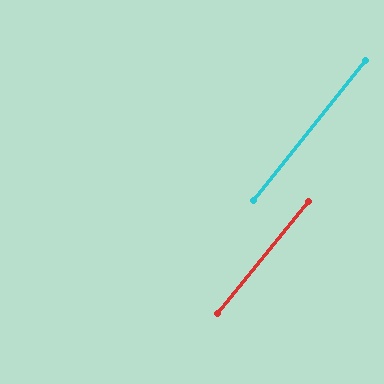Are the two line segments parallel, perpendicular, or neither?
Parallel — their directions differ by only 0.2°.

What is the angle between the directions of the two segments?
Approximately 0 degrees.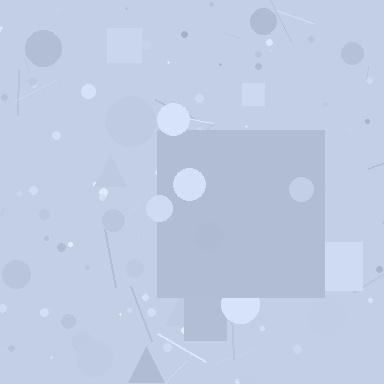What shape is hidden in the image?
A square is hidden in the image.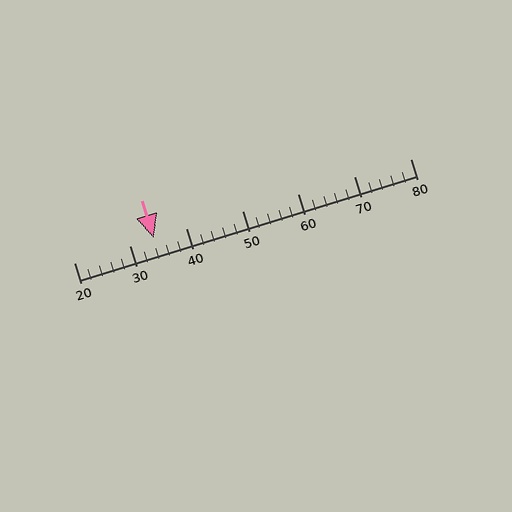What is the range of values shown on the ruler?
The ruler shows values from 20 to 80.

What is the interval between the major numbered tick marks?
The major tick marks are spaced 10 units apart.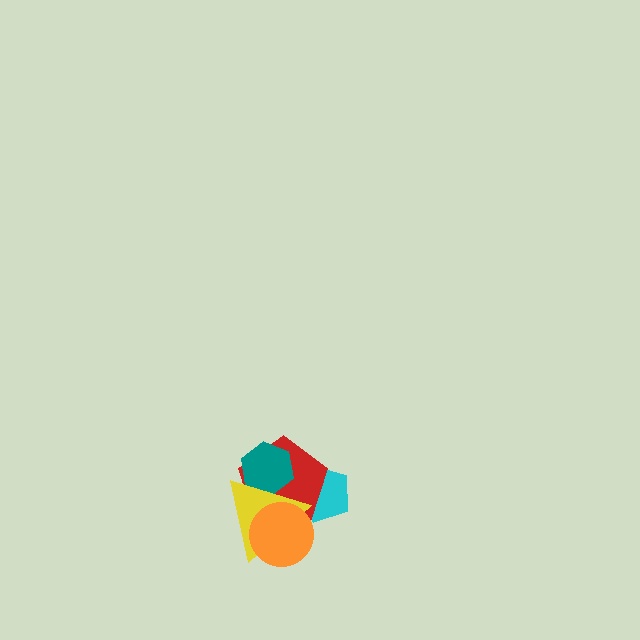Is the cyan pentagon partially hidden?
Yes, it is partially covered by another shape.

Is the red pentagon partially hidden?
Yes, it is partially covered by another shape.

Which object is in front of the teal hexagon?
The yellow triangle is in front of the teal hexagon.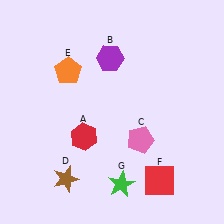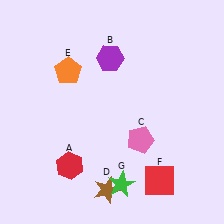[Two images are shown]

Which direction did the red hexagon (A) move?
The red hexagon (A) moved down.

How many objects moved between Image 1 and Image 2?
2 objects moved between the two images.